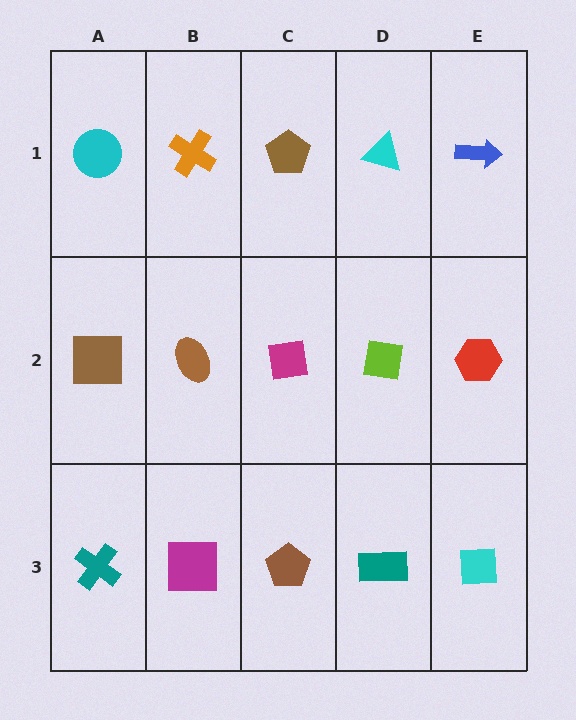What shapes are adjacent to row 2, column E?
A blue arrow (row 1, column E), a cyan square (row 3, column E), a lime square (row 2, column D).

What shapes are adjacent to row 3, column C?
A magenta square (row 2, column C), a magenta square (row 3, column B), a teal rectangle (row 3, column D).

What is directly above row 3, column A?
A brown square.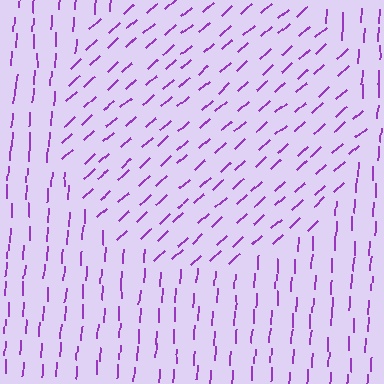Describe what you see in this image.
The image is filled with small purple line segments. A circle region in the image has lines oriented differently from the surrounding lines, creating a visible texture boundary.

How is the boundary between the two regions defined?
The boundary is defined purely by a change in line orientation (approximately 45 degrees difference). All lines are the same color and thickness.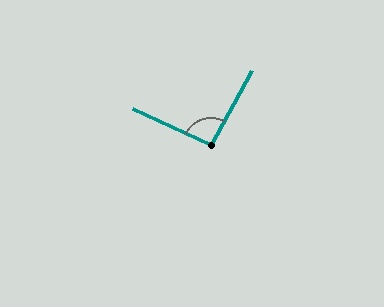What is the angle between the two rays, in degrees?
Approximately 94 degrees.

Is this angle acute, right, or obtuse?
It is approximately a right angle.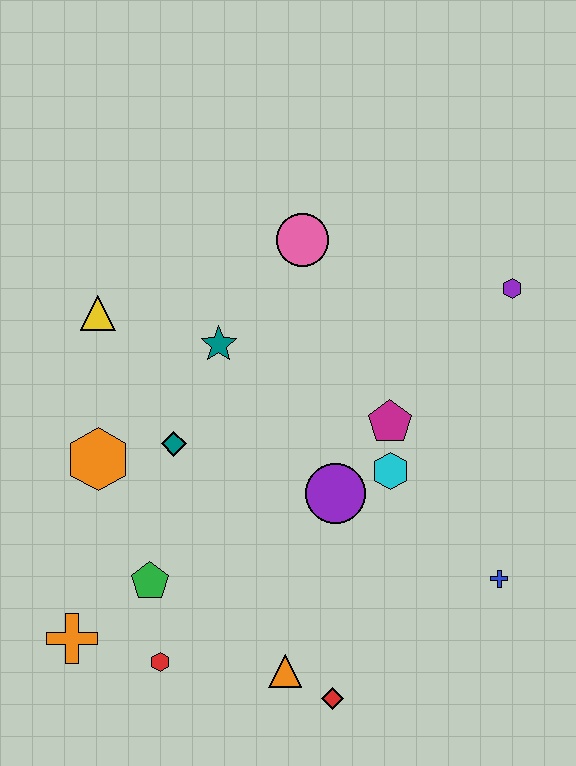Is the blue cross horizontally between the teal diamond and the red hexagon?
No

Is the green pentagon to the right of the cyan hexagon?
No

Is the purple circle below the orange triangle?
No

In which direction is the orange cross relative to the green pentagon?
The orange cross is to the left of the green pentagon.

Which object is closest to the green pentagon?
The red hexagon is closest to the green pentagon.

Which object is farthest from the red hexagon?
The purple hexagon is farthest from the red hexagon.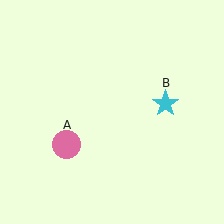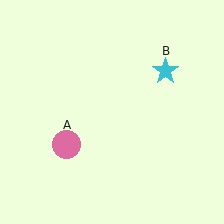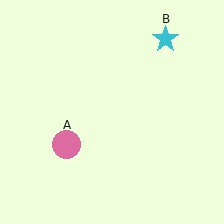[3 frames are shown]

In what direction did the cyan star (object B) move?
The cyan star (object B) moved up.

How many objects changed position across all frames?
1 object changed position: cyan star (object B).